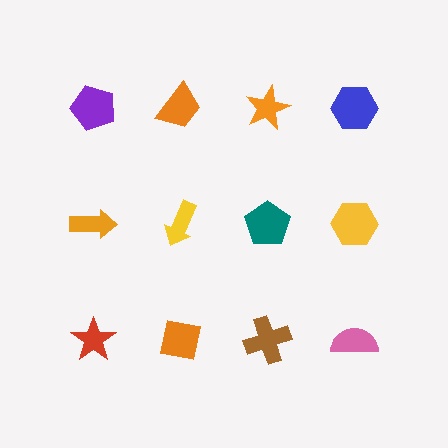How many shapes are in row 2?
4 shapes.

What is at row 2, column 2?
A yellow arrow.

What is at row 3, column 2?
An orange square.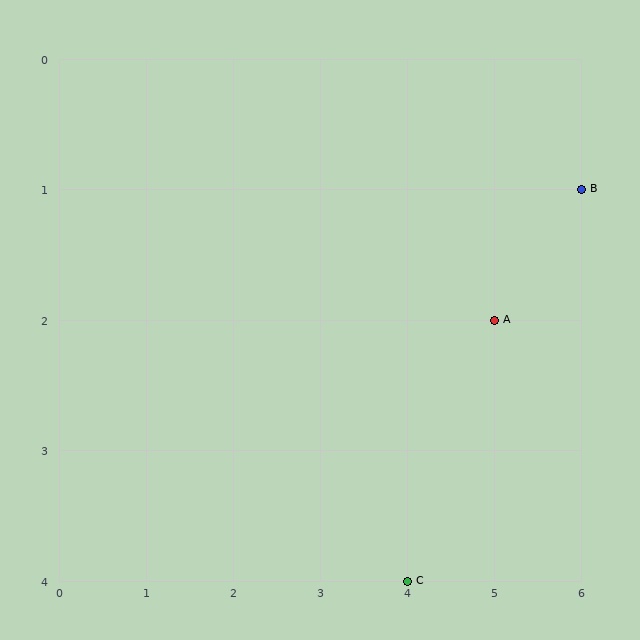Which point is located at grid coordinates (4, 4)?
Point C is at (4, 4).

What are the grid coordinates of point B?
Point B is at grid coordinates (6, 1).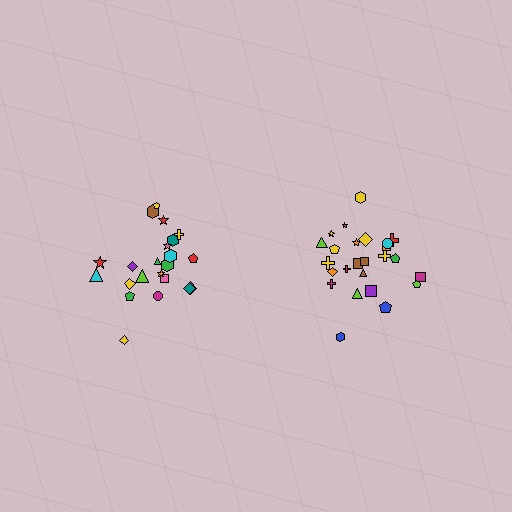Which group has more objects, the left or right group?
The right group.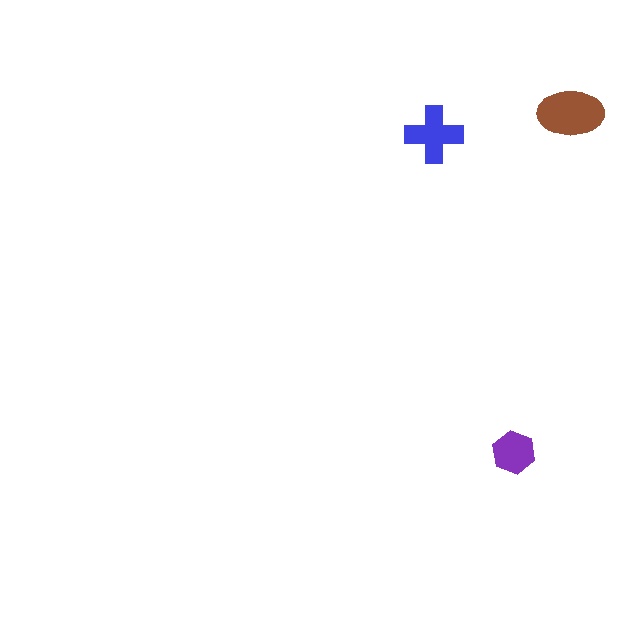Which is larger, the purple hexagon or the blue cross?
The blue cross.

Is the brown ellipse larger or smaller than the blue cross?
Larger.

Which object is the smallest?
The purple hexagon.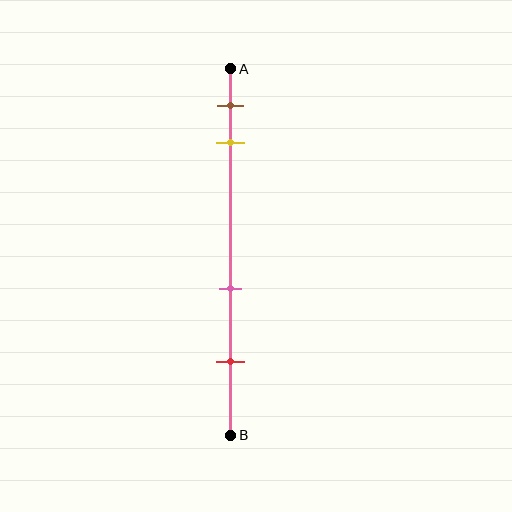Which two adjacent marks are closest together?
The brown and yellow marks are the closest adjacent pair.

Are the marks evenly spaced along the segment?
No, the marks are not evenly spaced.